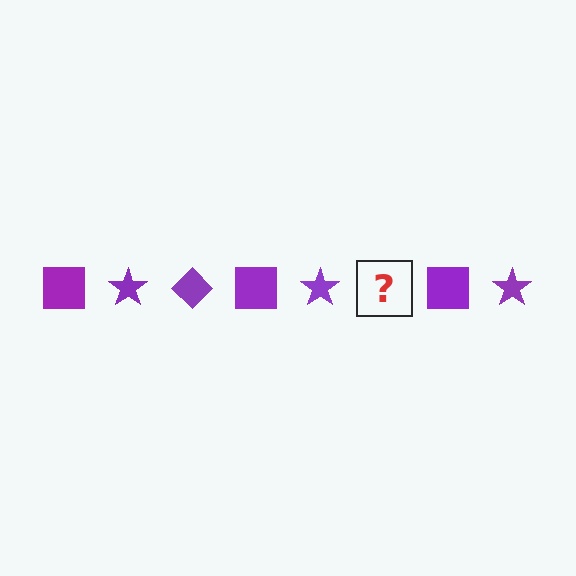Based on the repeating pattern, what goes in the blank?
The blank should be a purple diamond.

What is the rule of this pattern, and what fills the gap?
The rule is that the pattern cycles through square, star, diamond shapes in purple. The gap should be filled with a purple diamond.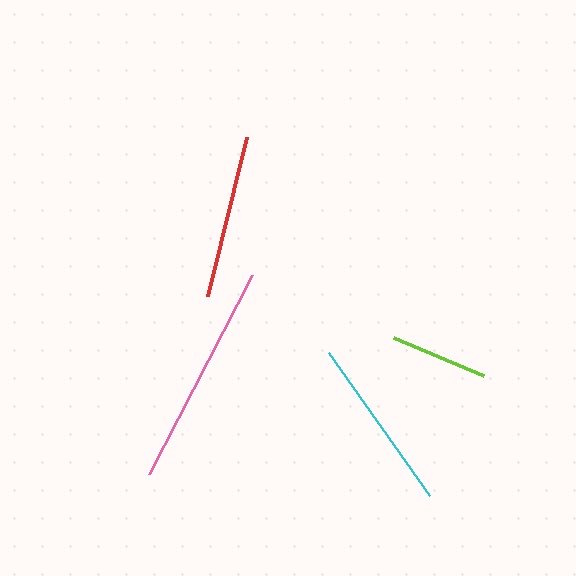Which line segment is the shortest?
The lime line is the shortest at approximately 98 pixels.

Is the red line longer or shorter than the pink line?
The pink line is longer than the red line.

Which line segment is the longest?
The pink line is the longest at approximately 224 pixels.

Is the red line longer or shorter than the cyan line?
The cyan line is longer than the red line.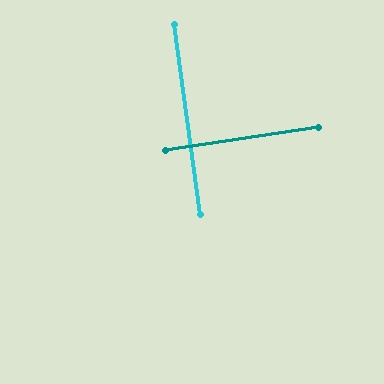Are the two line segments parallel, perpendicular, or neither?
Perpendicular — they meet at approximately 89°.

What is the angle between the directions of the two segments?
Approximately 89 degrees.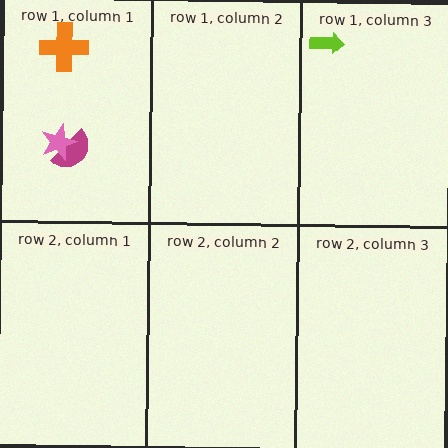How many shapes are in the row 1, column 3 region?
1.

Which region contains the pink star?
The row 1, column 1 region.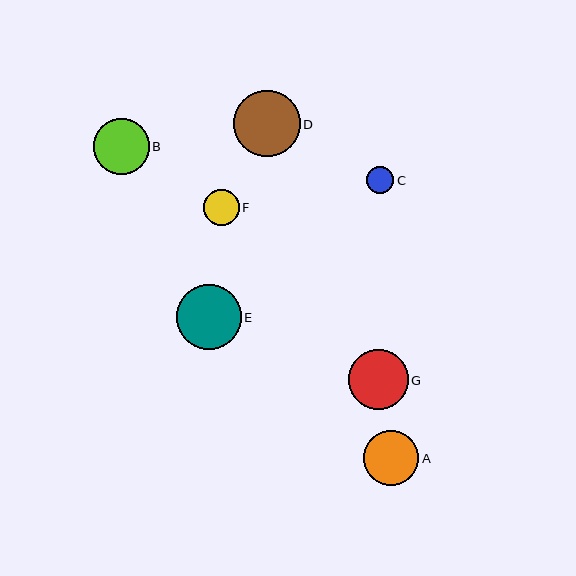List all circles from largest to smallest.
From largest to smallest: D, E, G, B, A, F, C.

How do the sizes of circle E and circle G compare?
Circle E and circle G are approximately the same size.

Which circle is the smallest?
Circle C is the smallest with a size of approximately 28 pixels.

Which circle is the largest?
Circle D is the largest with a size of approximately 67 pixels.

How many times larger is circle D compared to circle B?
Circle D is approximately 1.2 times the size of circle B.